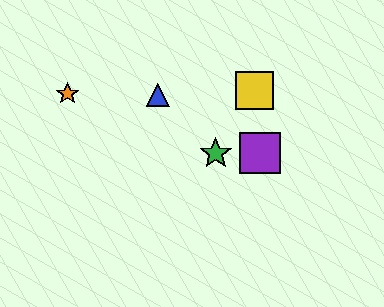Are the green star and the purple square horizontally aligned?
Yes, both are at y≈153.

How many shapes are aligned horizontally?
3 shapes (the red triangle, the green star, the purple square) are aligned horizontally.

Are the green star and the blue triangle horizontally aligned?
No, the green star is at y≈153 and the blue triangle is at y≈95.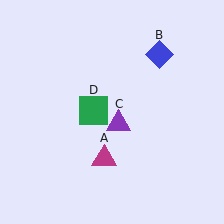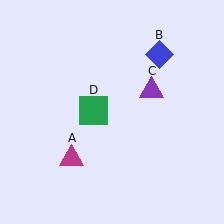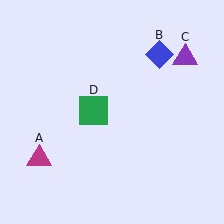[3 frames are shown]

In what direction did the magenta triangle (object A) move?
The magenta triangle (object A) moved left.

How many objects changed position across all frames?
2 objects changed position: magenta triangle (object A), purple triangle (object C).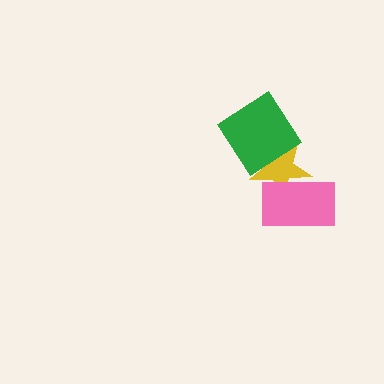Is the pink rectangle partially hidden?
No, no other shape covers it.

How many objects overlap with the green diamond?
1 object overlaps with the green diamond.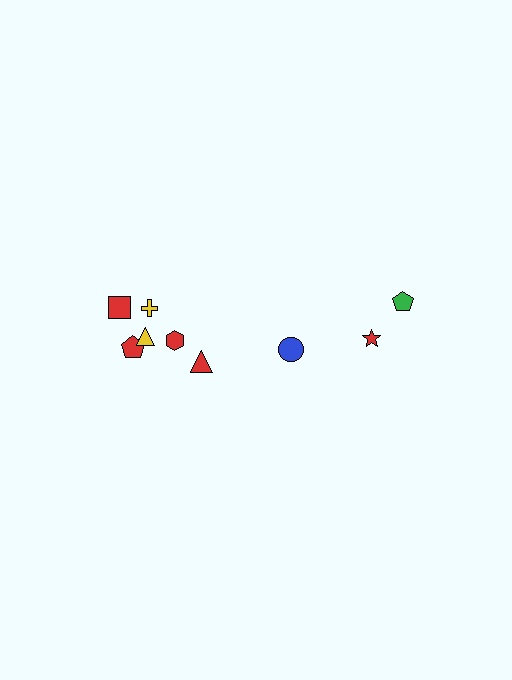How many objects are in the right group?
There are 3 objects.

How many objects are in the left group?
There are 6 objects.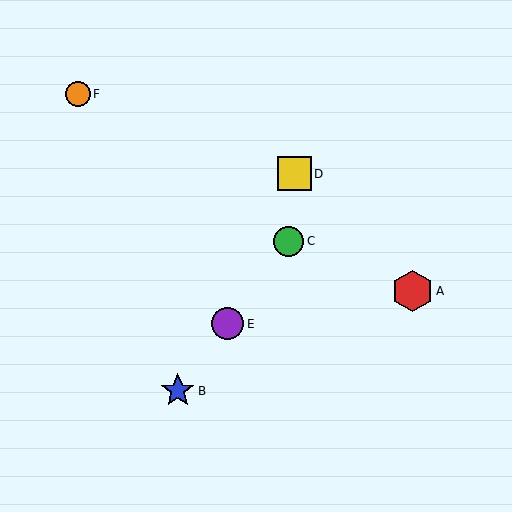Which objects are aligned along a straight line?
Objects B, C, E are aligned along a straight line.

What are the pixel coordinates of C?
Object C is at (289, 241).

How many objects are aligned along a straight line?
3 objects (B, C, E) are aligned along a straight line.